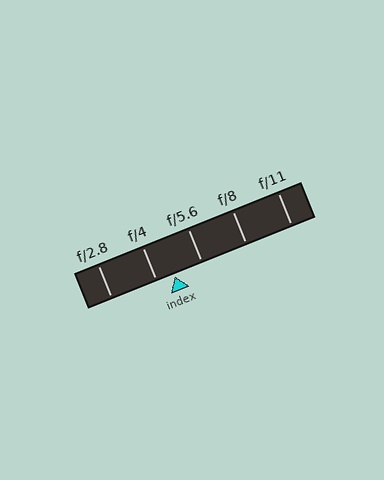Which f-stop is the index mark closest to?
The index mark is closest to f/4.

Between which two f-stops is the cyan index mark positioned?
The index mark is between f/4 and f/5.6.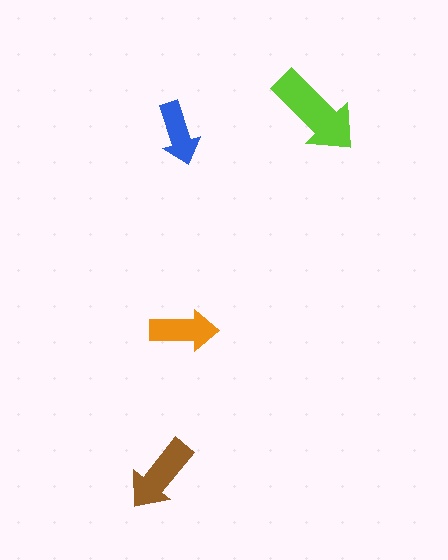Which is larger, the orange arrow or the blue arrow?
The orange one.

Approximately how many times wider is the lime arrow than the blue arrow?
About 1.5 times wider.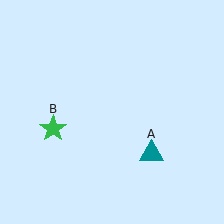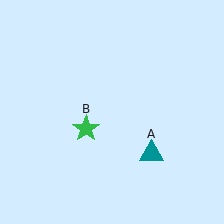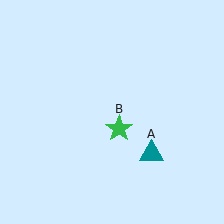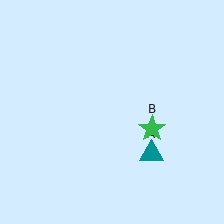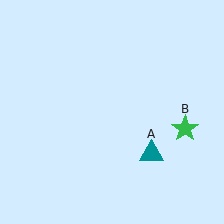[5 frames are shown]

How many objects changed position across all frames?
1 object changed position: green star (object B).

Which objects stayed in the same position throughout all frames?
Teal triangle (object A) remained stationary.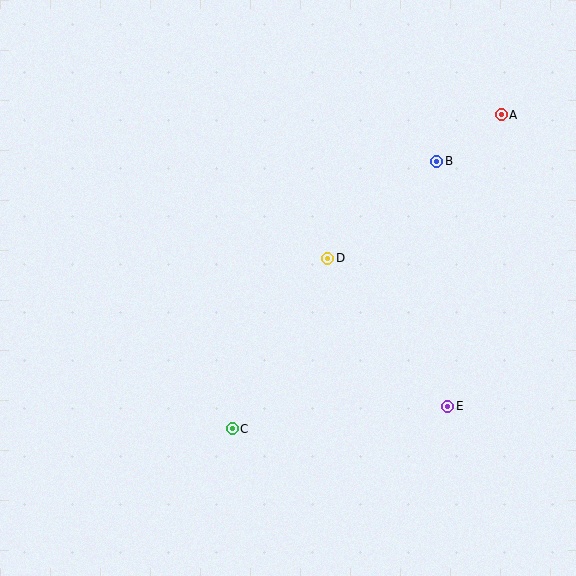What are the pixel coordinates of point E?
Point E is at (448, 406).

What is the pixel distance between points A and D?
The distance between A and D is 225 pixels.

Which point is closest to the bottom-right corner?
Point E is closest to the bottom-right corner.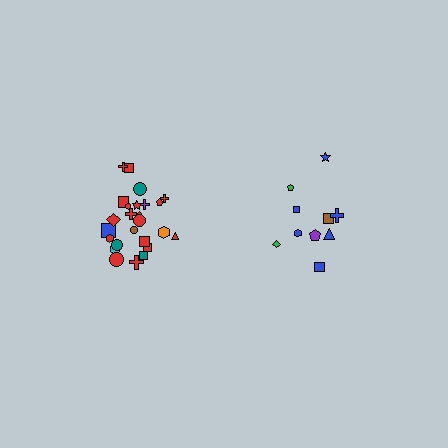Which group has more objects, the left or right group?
The left group.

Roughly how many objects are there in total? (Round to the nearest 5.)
Roughly 35 objects in total.